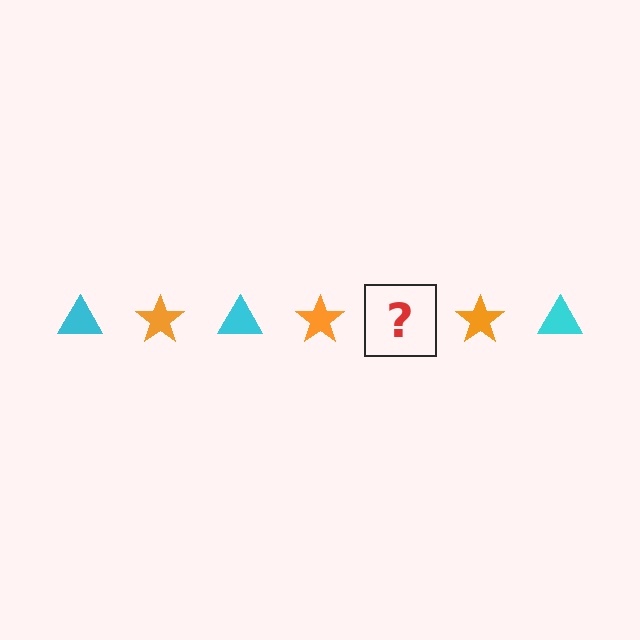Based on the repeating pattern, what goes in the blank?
The blank should be a cyan triangle.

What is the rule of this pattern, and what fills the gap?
The rule is that the pattern alternates between cyan triangle and orange star. The gap should be filled with a cyan triangle.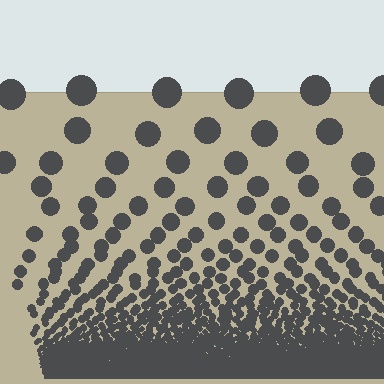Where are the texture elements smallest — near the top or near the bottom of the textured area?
Near the bottom.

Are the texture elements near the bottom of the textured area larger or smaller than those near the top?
Smaller. The gradient is inverted — elements near the bottom are smaller and denser.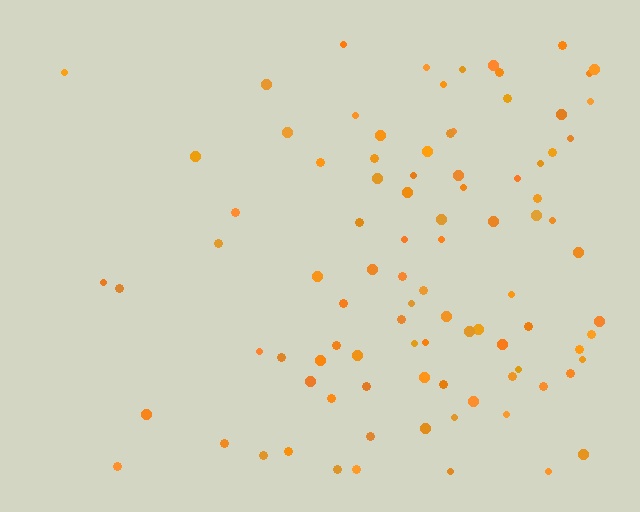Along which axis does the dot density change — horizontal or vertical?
Horizontal.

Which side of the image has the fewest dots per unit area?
The left.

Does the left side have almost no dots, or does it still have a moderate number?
Still a moderate number, just noticeably fewer than the right.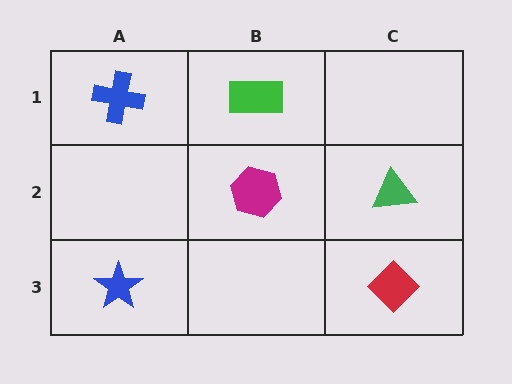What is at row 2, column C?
A green triangle.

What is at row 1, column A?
A blue cross.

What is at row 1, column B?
A green rectangle.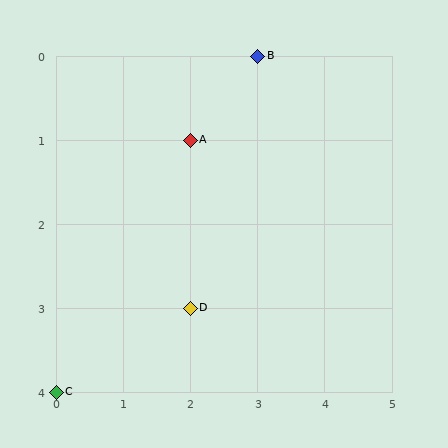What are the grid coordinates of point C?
Point C is at grid coordinates (0, 4).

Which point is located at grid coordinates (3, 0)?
Point B is at (3, 0).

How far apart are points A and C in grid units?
Points A and C are 2 columns and 3 rows apart (about 3.6 grid units diagonally).